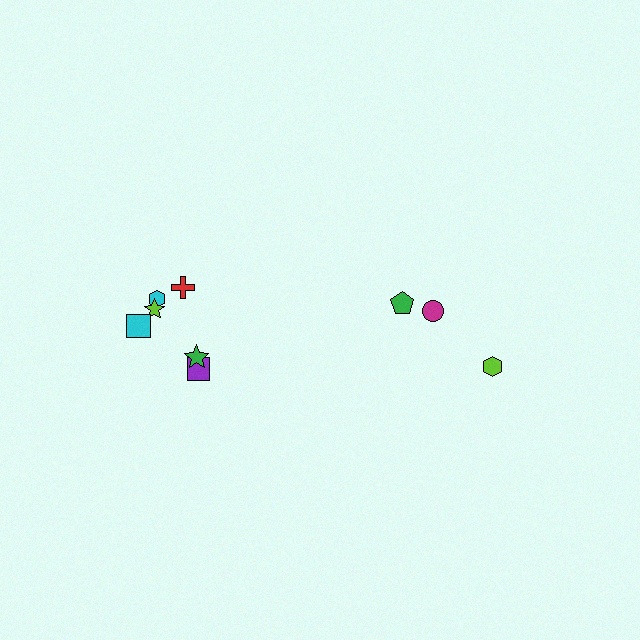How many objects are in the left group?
There are 6 objects.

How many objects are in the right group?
There are 3 objects.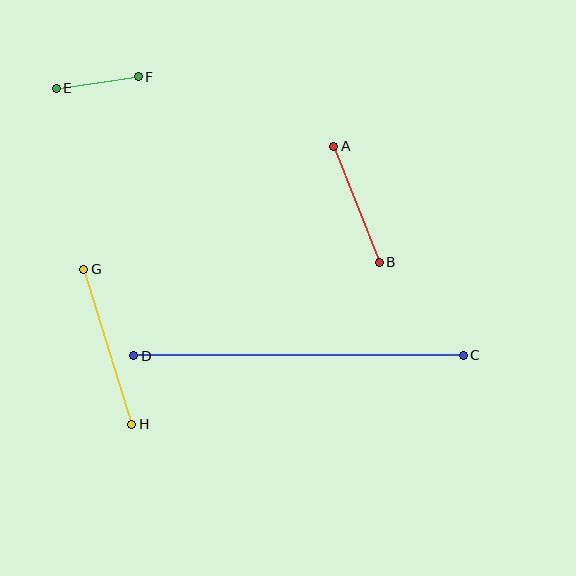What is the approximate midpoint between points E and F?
The midpoint is at approximately (97, 82) pixels.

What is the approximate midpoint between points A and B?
The midpoint is at approximately (356, 204) pixels.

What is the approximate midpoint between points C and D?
The midpoint is at approximately (299, 356) pixels.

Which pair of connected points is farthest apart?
Points C and D are farthest apart.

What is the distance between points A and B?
The distance is approximately 125 pixels.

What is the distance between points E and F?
The distance is approximately 83 pixels.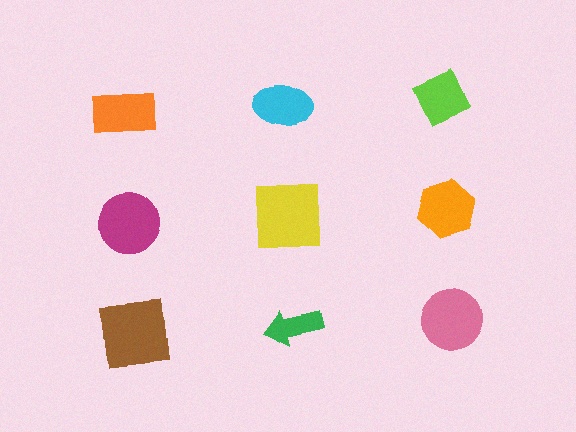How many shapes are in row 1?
3 shapes.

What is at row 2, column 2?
A yellow square.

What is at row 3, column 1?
A brown square.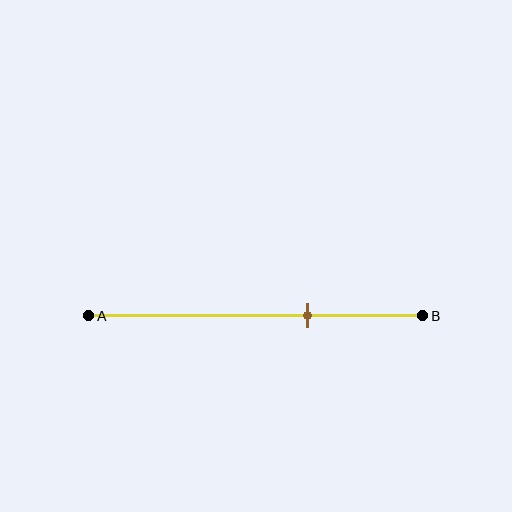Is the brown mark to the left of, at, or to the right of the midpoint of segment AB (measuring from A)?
The brown mark is to the right of the midpoint of segment AB.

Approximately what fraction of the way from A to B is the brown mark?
The brown mark is approximately 65% of the way from A to B.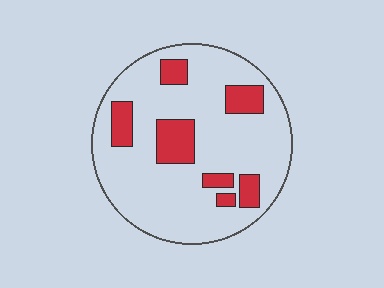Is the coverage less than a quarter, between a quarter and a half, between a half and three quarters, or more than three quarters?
Less than a quarter.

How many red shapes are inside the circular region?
7.